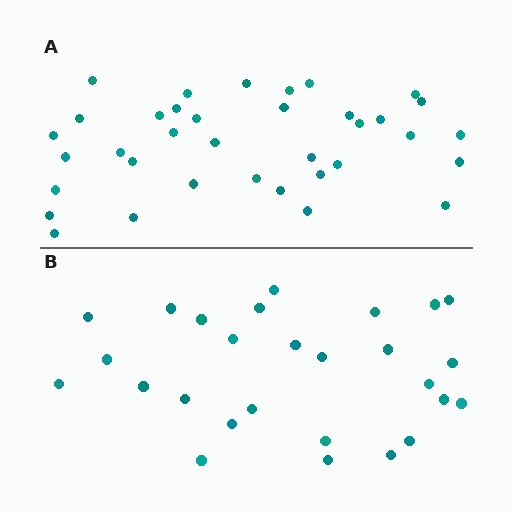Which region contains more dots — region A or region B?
Region A (the top region) has more dots.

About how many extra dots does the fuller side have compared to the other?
Region A has roughly 8 or so more dots than region B.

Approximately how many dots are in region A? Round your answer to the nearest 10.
About 40 dots. (The exact count is 36, which rounds to 40.)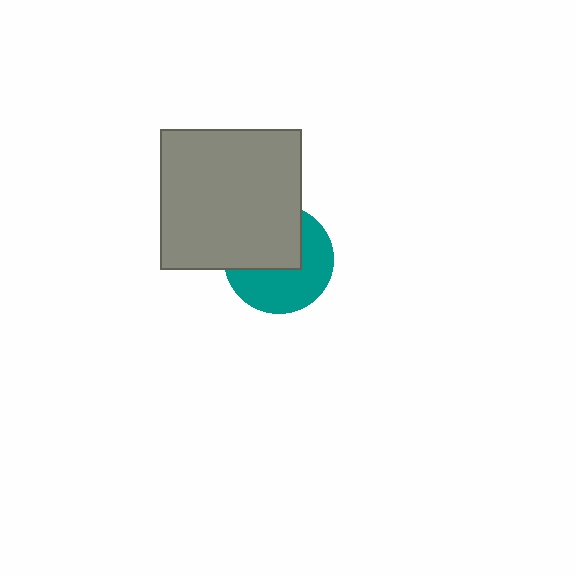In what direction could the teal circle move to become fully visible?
The teal circle could move toward the lower-right. That would shift it out from behind the gray square entirely.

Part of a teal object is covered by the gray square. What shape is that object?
It is a circle.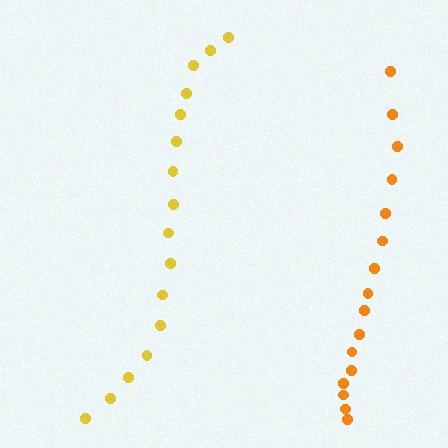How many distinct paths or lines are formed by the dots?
There are 2 distinct paths.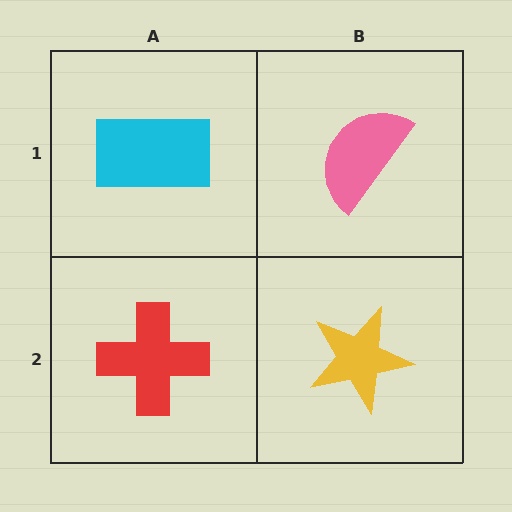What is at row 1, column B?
A pink semicircle.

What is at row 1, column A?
A cyan rectangle.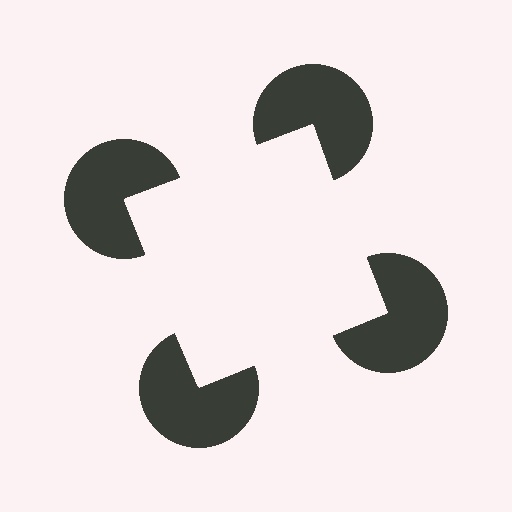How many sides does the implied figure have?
4 sides.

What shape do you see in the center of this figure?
An illusory square — its edges are inferred from the aligned wedge cuts in the pac-man discs, not physically drawn.